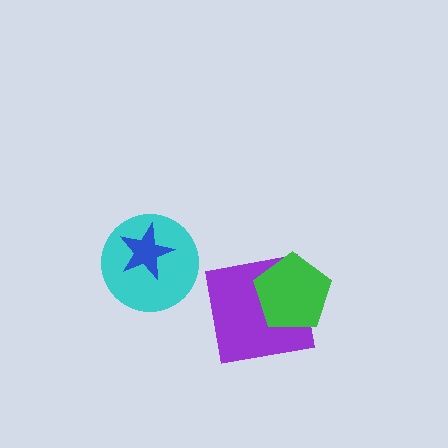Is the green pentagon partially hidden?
No, no other shape covers it.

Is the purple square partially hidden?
Yes, it is partially covered by another shape.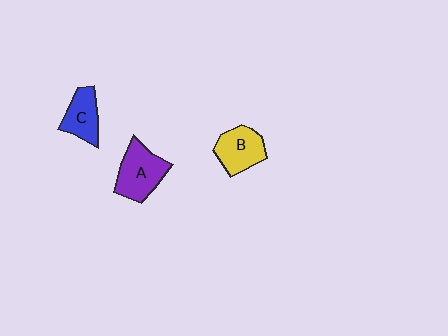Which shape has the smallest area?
Shape C (blue).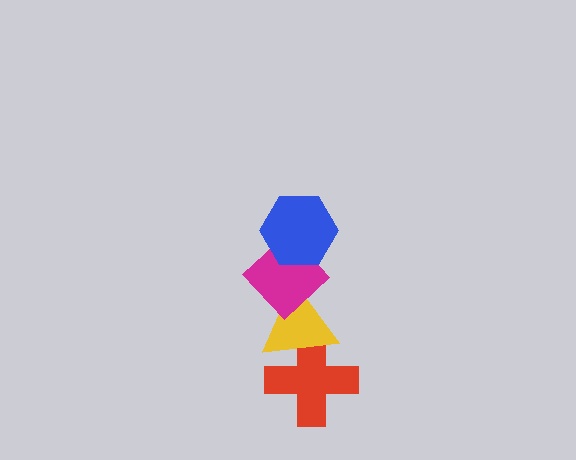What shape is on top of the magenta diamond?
The blue hexagon is on top of the magenta diamond.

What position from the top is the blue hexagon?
The blue hexagon is 1st from the top.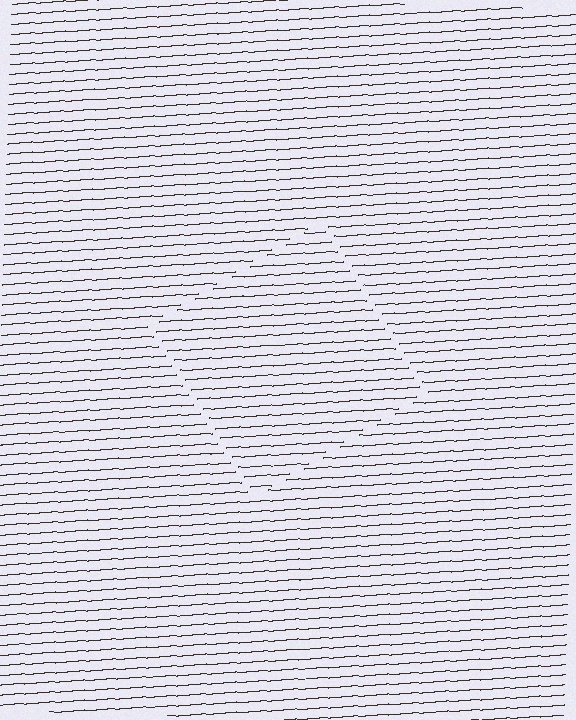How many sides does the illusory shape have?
4 sides — the line-ends trace a square.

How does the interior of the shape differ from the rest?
The interior of the shape contains the same grating, shifted by half a period — the contour is defined by the phase discontinuity where line-ends from the inner and outer gratings abut.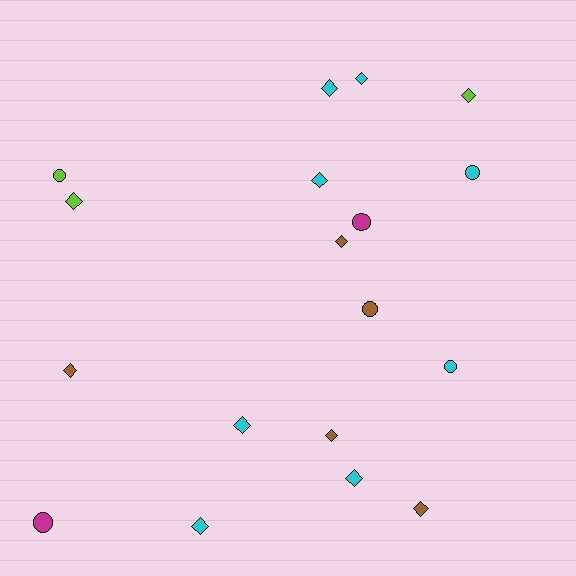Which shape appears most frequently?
Diamond, with 12 objects.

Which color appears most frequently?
Cyan, with 8 objects.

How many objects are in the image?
There are 18 objects.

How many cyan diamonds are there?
There are 6 cyan diamonds.